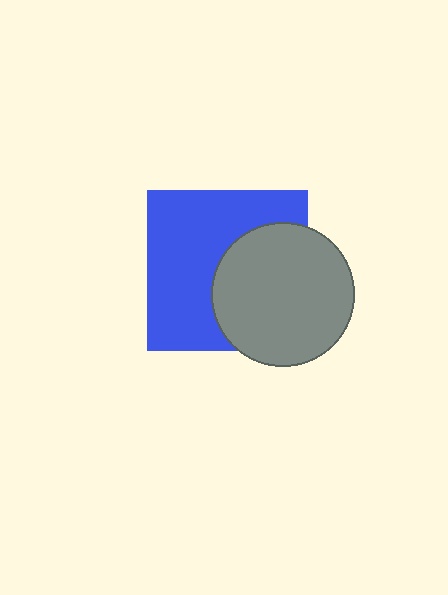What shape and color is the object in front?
The object in front is a gray circle.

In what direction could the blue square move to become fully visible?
The blue square could move left. That would shift it out from behind the gray circle entirely.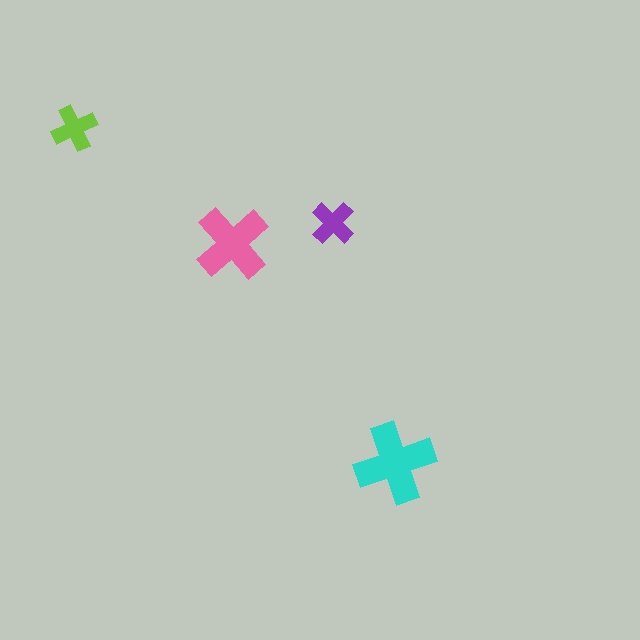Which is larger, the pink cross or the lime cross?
The pink one.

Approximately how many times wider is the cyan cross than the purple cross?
About 2 times wider.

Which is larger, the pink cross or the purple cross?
The pink one.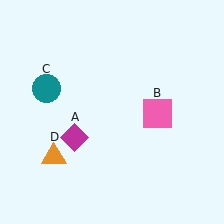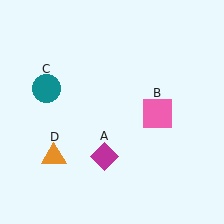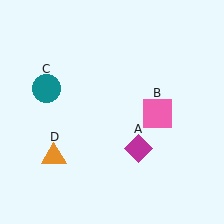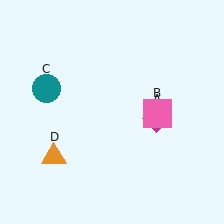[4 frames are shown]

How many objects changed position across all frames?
1 object changed position: magenta diamond (object A).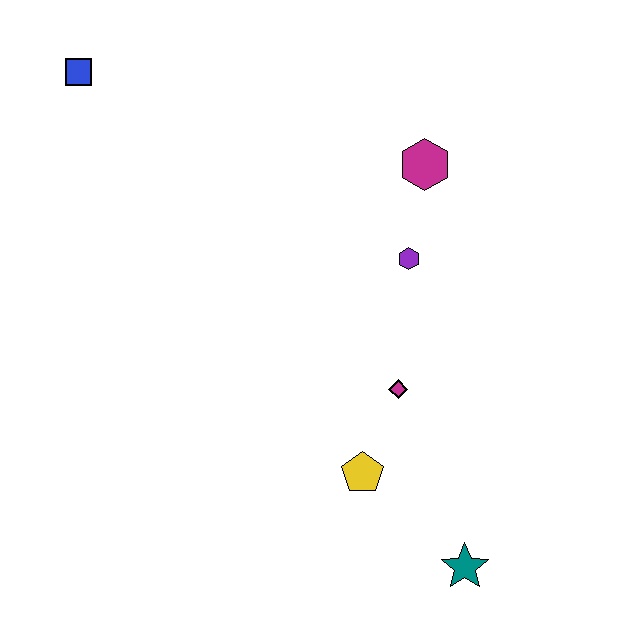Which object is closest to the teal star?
The yellow pentagon is closest to the teal star.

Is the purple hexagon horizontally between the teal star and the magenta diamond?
Yes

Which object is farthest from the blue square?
The teal star is farthest from the blue square.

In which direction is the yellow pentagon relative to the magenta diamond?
The yellow pentagon is below the magenta diamond.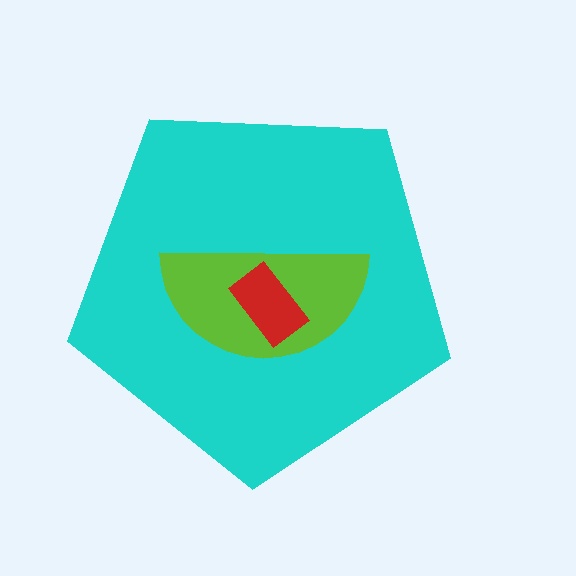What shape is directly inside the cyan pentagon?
The lime semicircle.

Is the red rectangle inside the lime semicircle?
Yes.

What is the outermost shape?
The cyan pentagon.